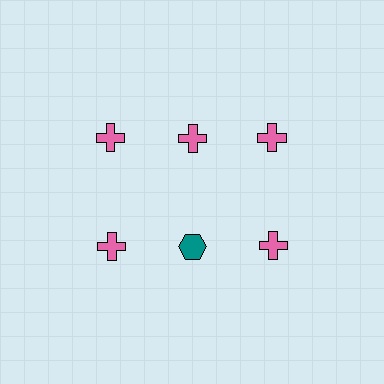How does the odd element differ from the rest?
It differs in both color (teal instead of pink) and shape (hexagon instead of cross).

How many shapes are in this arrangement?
There are 6 shapes arranged in a grid pattern.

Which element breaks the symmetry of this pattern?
The teal hexagon in the second row, second from left column breaks the symmetry. All other shapes are pink crosses.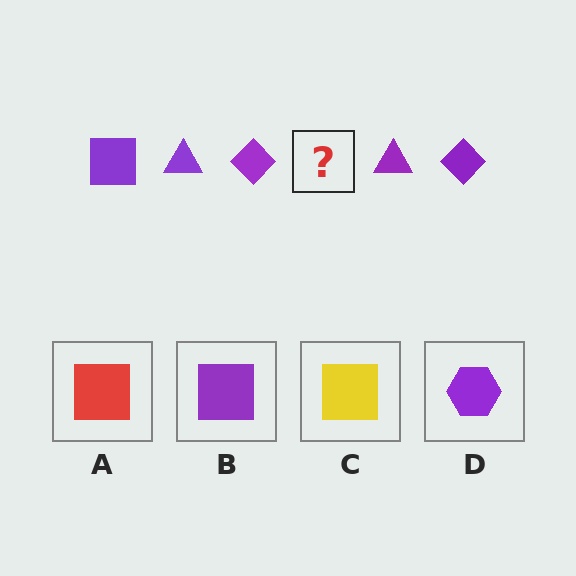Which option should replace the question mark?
Option B.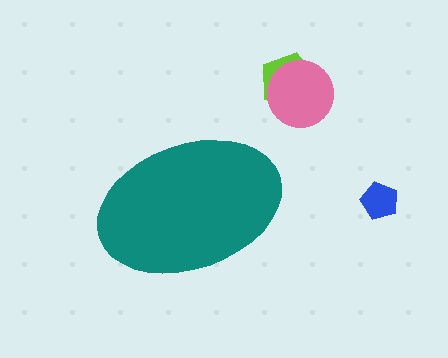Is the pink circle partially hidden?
No, the pink circle is fully visible.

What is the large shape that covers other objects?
A teal ellipse.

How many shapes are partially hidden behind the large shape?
0 shapes are partially hidden.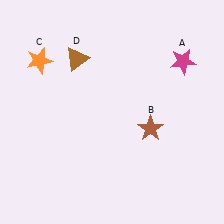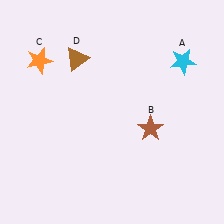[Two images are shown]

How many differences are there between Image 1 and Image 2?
There is 1 difference between the two images.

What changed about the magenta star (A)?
In Image 1, A is magenta. In Image 2, it changed to cyan.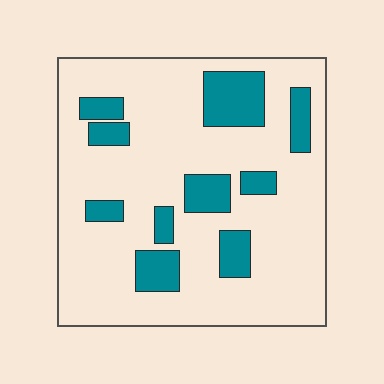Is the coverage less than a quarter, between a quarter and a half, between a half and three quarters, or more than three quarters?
Less than a quarter.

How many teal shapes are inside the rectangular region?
10.